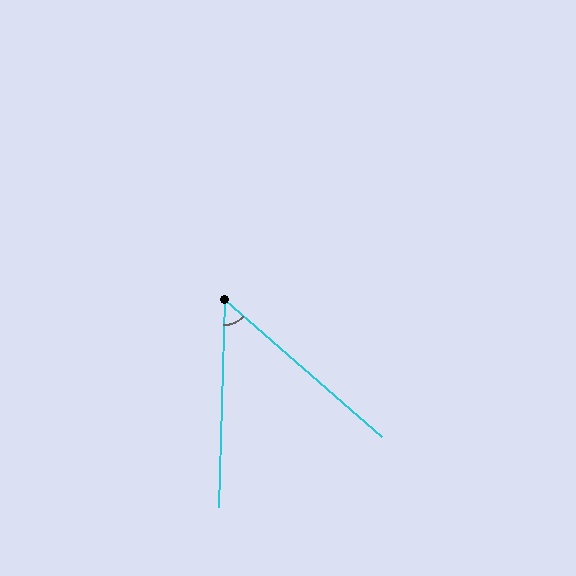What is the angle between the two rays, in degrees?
Approximately 50 degrees.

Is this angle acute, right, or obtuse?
It is acute.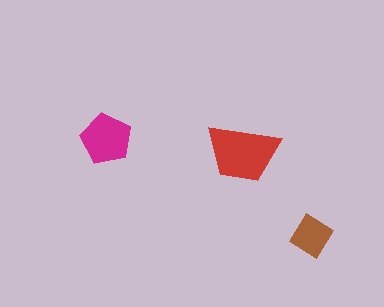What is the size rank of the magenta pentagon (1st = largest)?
2nd.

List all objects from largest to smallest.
The red trapezoid, the magenta pentagon, the brown diamond.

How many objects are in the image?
There are 3 objects in the image.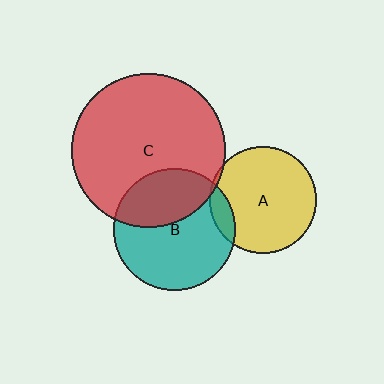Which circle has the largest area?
Circle C (red).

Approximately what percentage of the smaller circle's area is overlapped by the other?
Approximately 5%.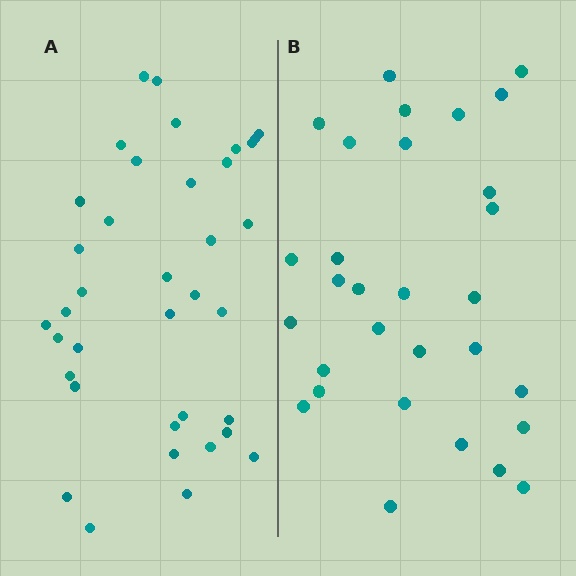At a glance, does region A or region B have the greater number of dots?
Region A (the left region) has more dots.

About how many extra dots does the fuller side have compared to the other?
Region A has roughly 8 or so more dots than region B.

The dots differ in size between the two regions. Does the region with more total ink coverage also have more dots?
No. Region B has more total ink coverage because its dots are larger, but region A actually contains more individual dots. Total area can be misleading — the number of items is what matters here.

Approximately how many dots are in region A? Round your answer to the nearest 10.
About 40 dots. (The exact count is 37, which rounds to 40.)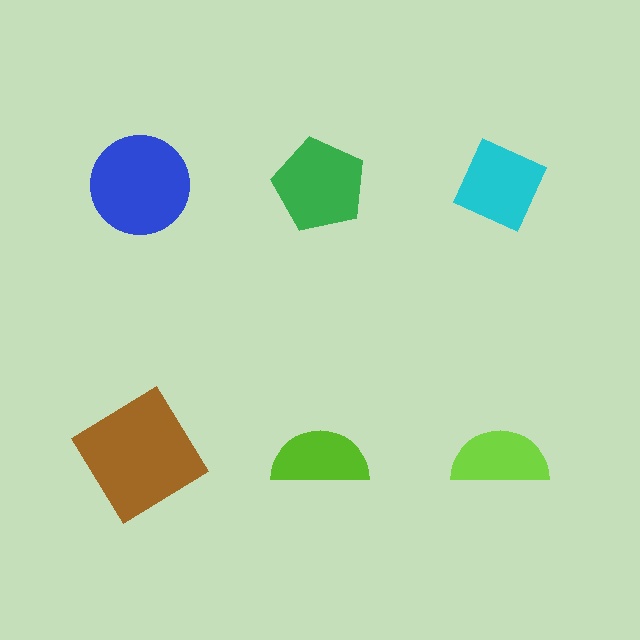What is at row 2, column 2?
A lime semicircle.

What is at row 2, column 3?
A lime semicircle.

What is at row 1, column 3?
A cyan diamond.